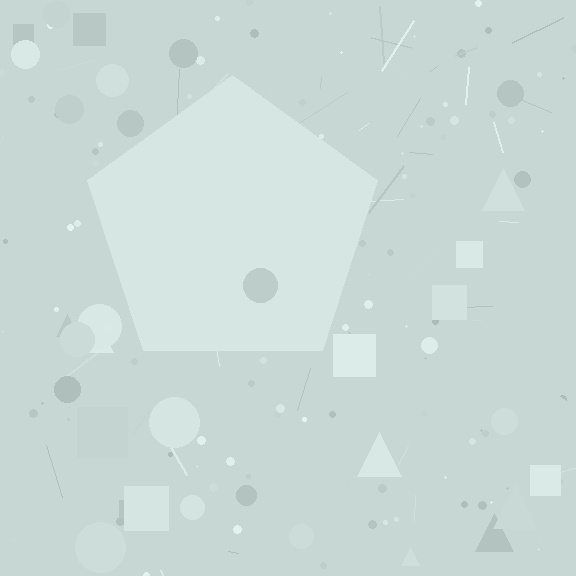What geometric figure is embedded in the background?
A pentagon is embedded in the background.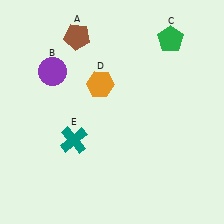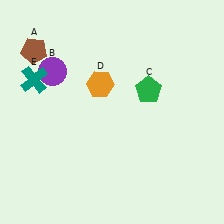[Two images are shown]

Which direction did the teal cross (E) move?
The teal cross (E) moved up.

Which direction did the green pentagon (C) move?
The green pentagon (C) moved down.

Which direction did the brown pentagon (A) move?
The brown pentagon (A) moved left.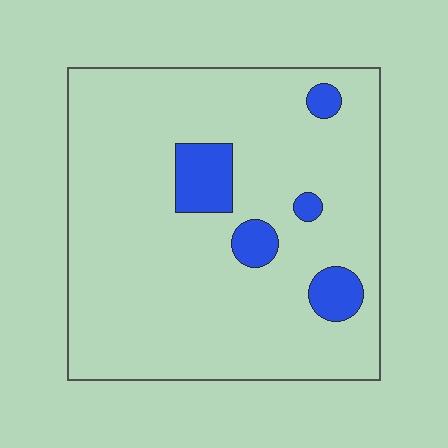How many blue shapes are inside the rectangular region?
5.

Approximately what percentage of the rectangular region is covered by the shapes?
Approximately 10%.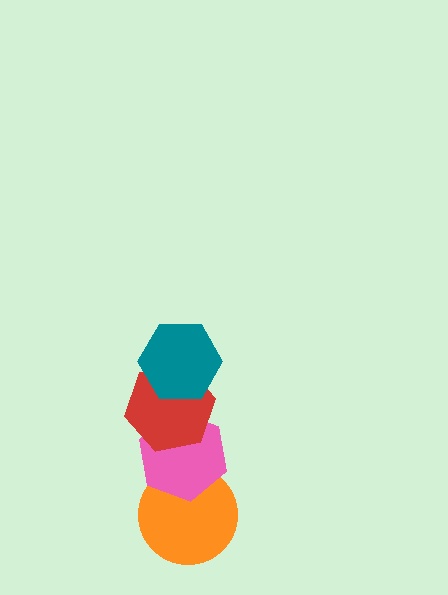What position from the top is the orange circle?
The orange circle is 4th from the top.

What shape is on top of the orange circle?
The pink hexagon is on top of the orange circle.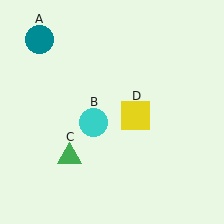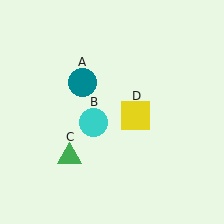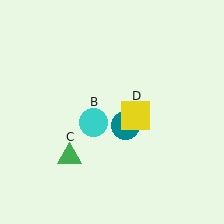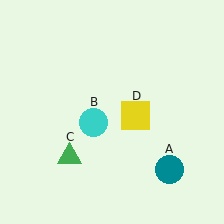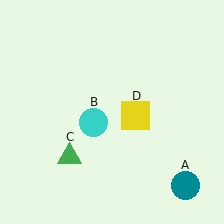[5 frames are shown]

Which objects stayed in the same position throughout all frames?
Cyan circle (object B) and green triangle (object C) and yellow square (object D) remained stationary.